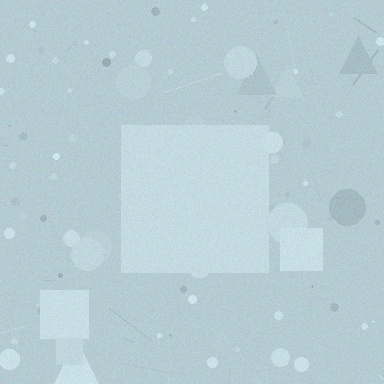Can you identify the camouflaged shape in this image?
The camouflaged shape is a square.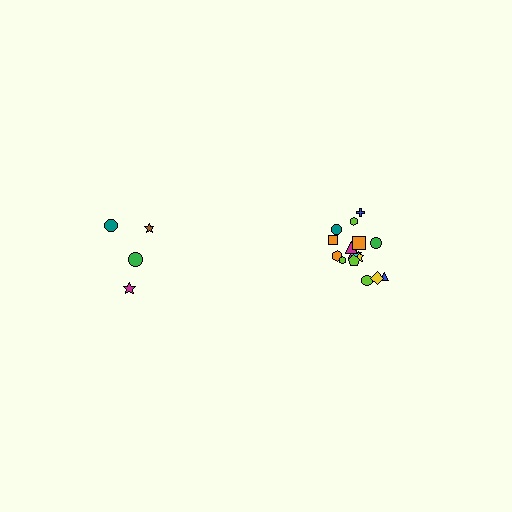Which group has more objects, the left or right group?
The right group.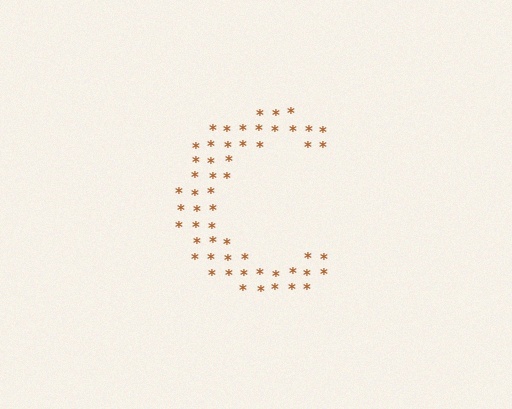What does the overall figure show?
The overall figure shows the letter C.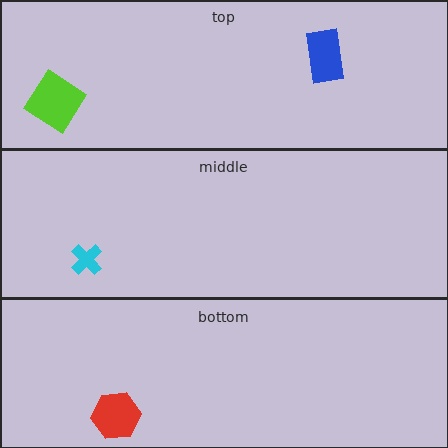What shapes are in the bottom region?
The red hexagon.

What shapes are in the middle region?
The cyan cross.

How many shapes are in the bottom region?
1.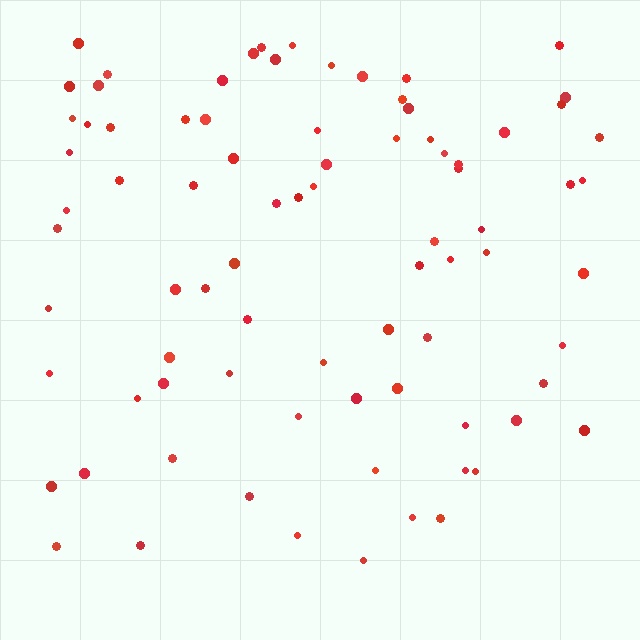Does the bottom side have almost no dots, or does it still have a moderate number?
Still a moderate number, just noticeably fewer than the top.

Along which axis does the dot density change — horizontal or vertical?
Vertical.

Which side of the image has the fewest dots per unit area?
The bottom.